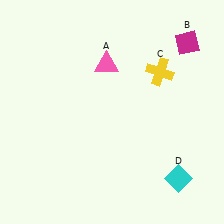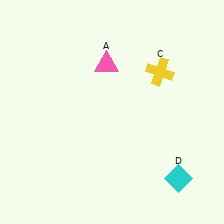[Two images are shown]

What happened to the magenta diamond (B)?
The magenta diamond (B) was removed in Image 2. It was in the top-right area of Image 1.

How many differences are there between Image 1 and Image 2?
There is 1 difference between the two images.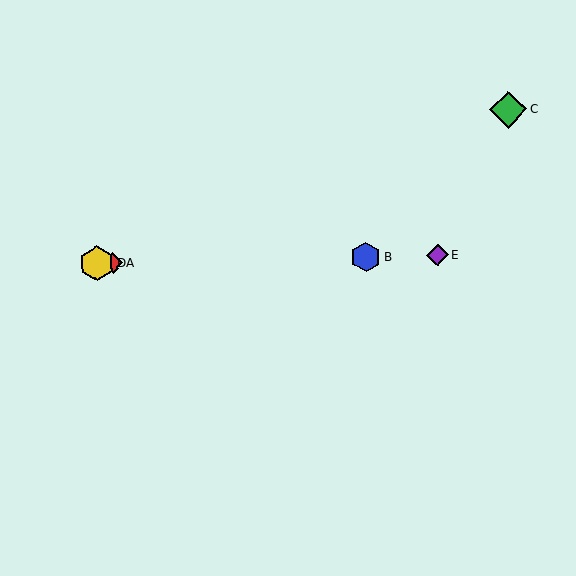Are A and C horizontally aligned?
No, A is at y≈263 and C is at y≈110.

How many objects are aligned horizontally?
4 objects (A, B, D, E) are aligned horizontally.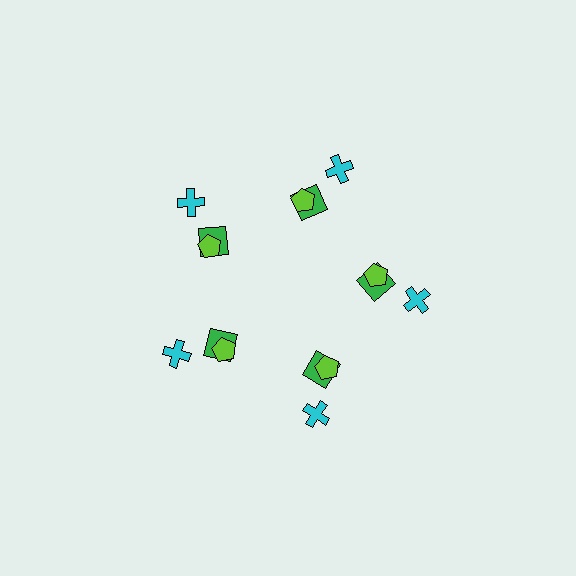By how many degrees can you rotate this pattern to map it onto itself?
The pattern maps onto itself every 72 degrees of rotation.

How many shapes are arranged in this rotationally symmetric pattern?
There are 15 shapes, arranged in 5 groups of 3.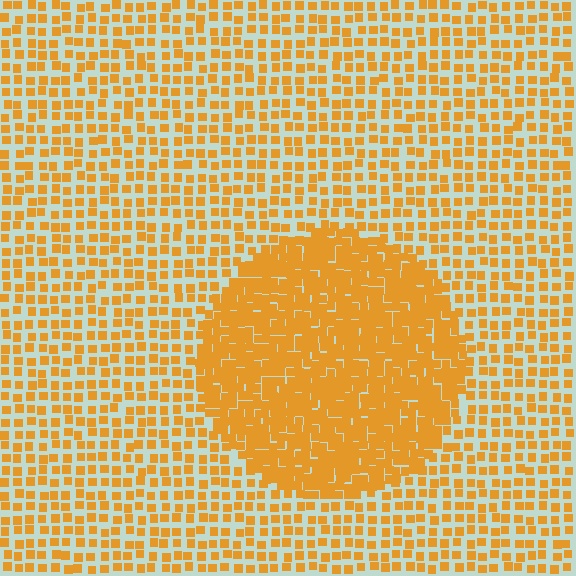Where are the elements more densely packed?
The elements are more densely packed inside the circle boundary.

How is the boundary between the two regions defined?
The boundary is defined by a change in element density (approximately 2.2x ratio). All elements are the same color, size, and shape.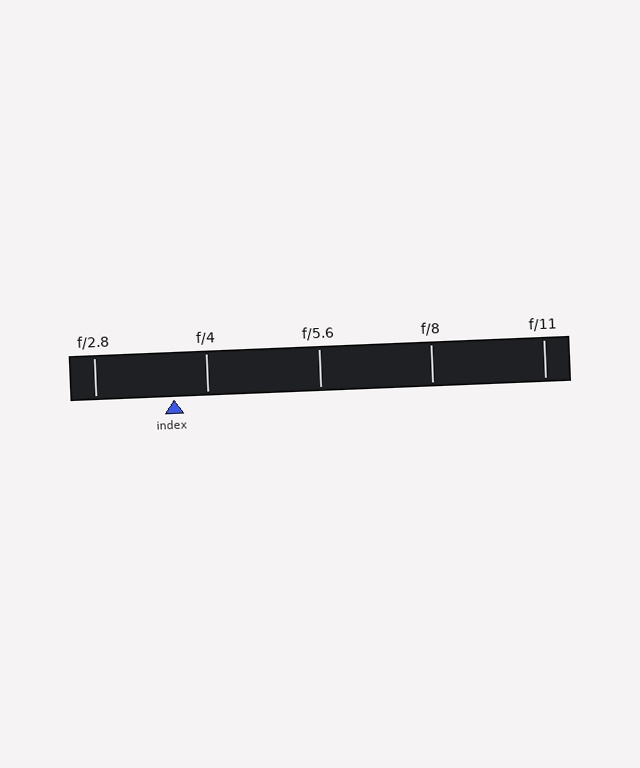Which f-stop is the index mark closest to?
The index mark is closest to f/4.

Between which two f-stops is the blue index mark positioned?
The index mark is between f/2.8 and f/4.